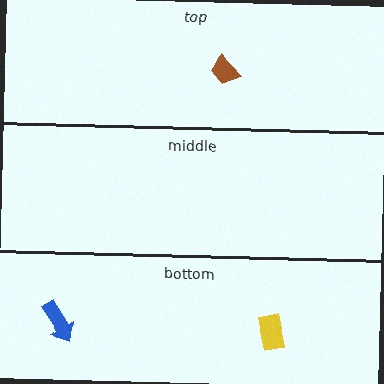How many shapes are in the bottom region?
2.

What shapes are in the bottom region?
The blue arrow, the yellow rectangle.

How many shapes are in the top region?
1.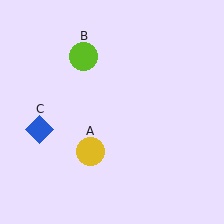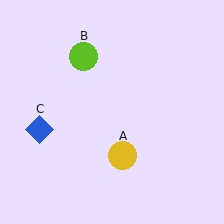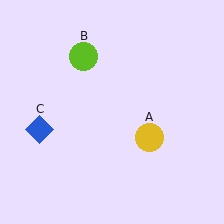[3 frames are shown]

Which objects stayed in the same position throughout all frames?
Lime circle (object B) and blue diamond (object C) remained stationary.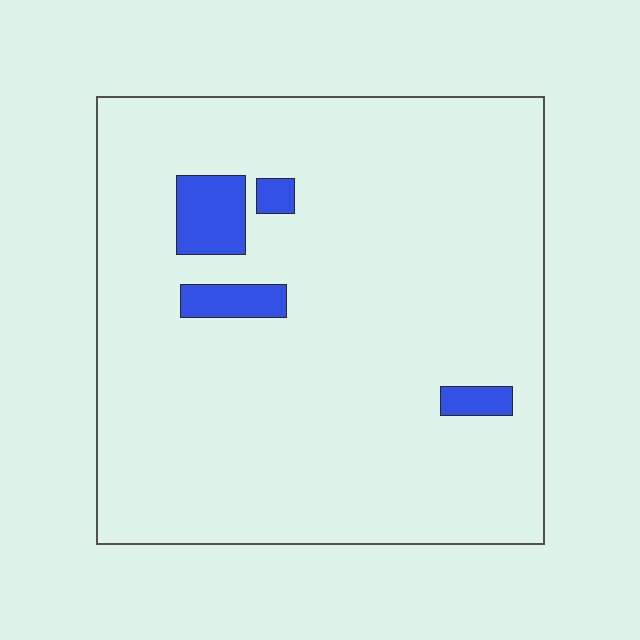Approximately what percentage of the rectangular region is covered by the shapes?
Approximately 5%.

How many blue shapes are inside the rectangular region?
4.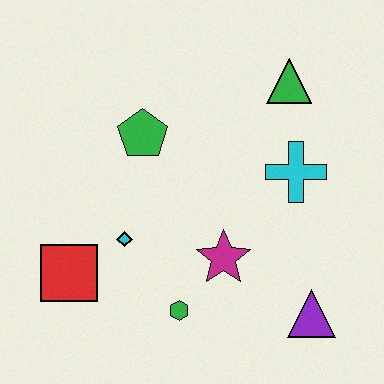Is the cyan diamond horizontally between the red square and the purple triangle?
Yes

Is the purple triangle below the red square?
Yes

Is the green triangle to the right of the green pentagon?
Yes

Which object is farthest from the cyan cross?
The red square is farthest from the cyan cross.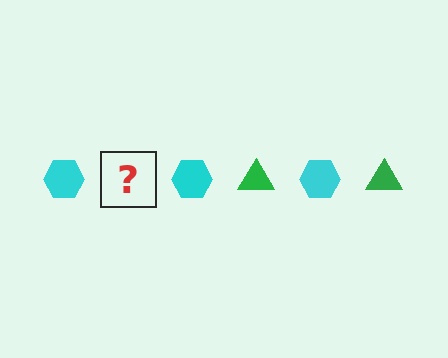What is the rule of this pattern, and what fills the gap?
The rule is that the pattern alternates between cyan hexagon and green triangle. The gap should be filled with a green triangle.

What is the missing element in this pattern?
The missing element is a green triangle.